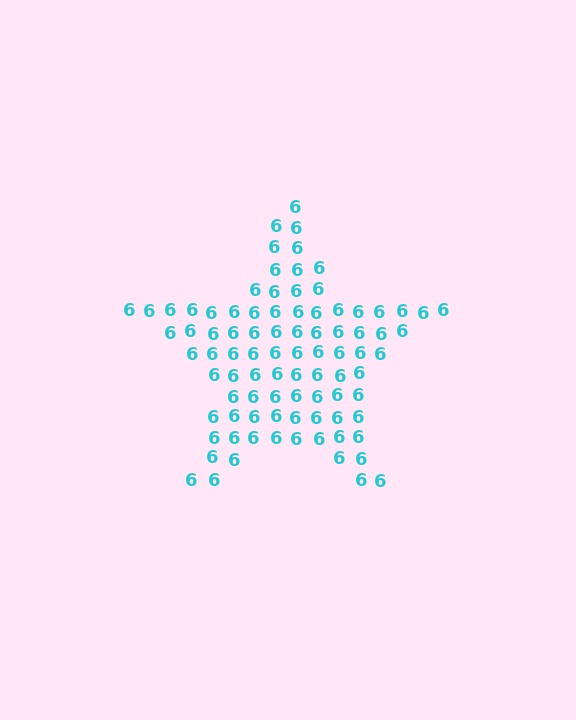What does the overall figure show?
The overall figure shows a star.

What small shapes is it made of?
It is made of small digit 6's.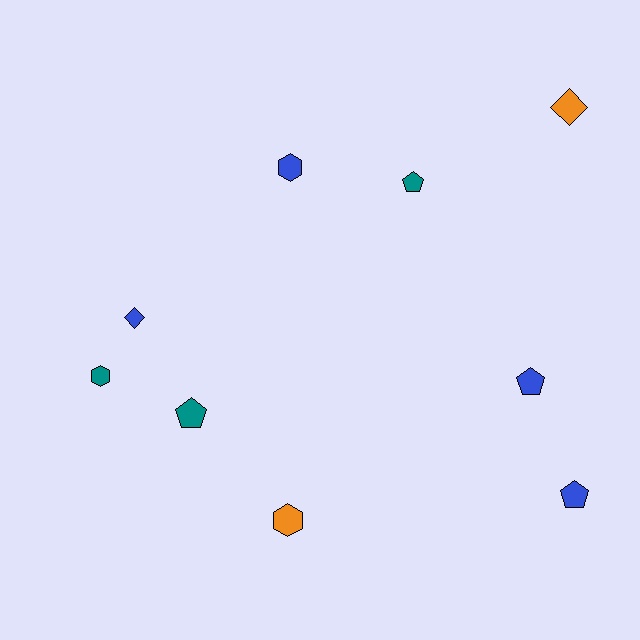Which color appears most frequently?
Blue, with 4 objects.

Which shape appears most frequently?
Pentagon, with 4 objects.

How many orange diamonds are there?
There is 1 orange diamond.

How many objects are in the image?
There are 9 objects.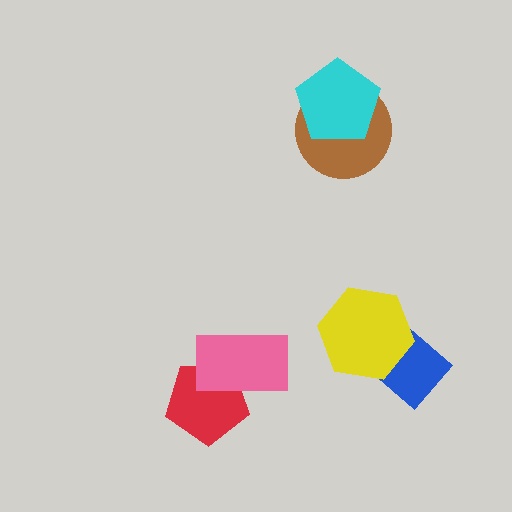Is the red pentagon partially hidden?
Yes, it is partially covered by another shape.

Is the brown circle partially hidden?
Yes, it is partially covered by another shape.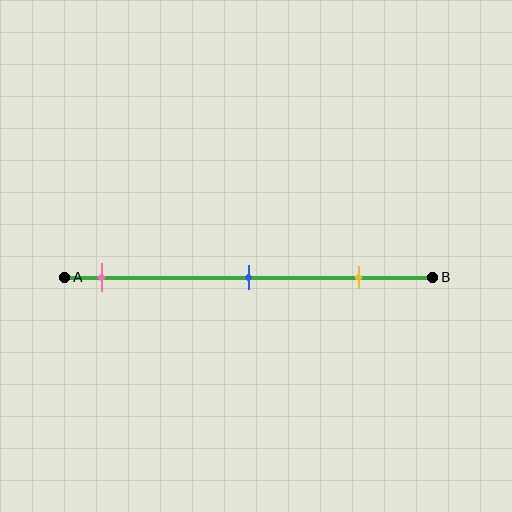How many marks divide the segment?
There are 3 marks dividing the segment.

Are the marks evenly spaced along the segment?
Yes, the marks are approximately evenly spaced.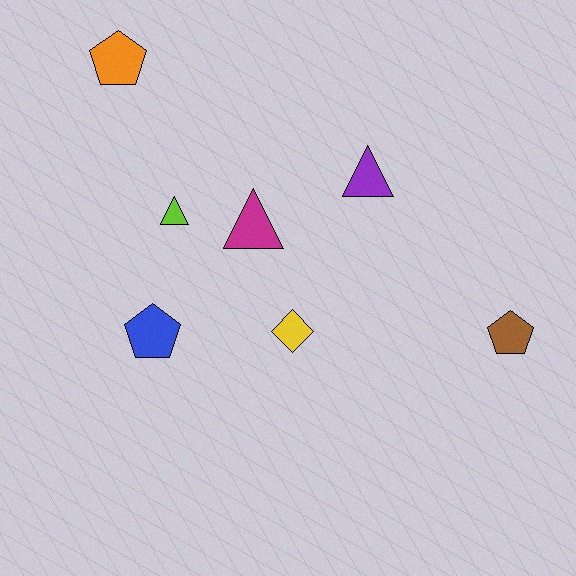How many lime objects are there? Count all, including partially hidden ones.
There is 1 lime object.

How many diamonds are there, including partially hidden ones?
There is 1 diamond.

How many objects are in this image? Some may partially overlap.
There are 7 objects.